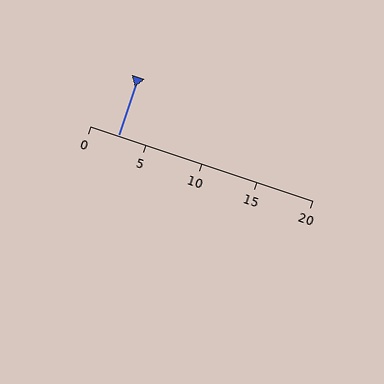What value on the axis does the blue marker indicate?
The marker indicates approximately 2.5.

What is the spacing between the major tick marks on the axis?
The major ticks are spaced 5 apart.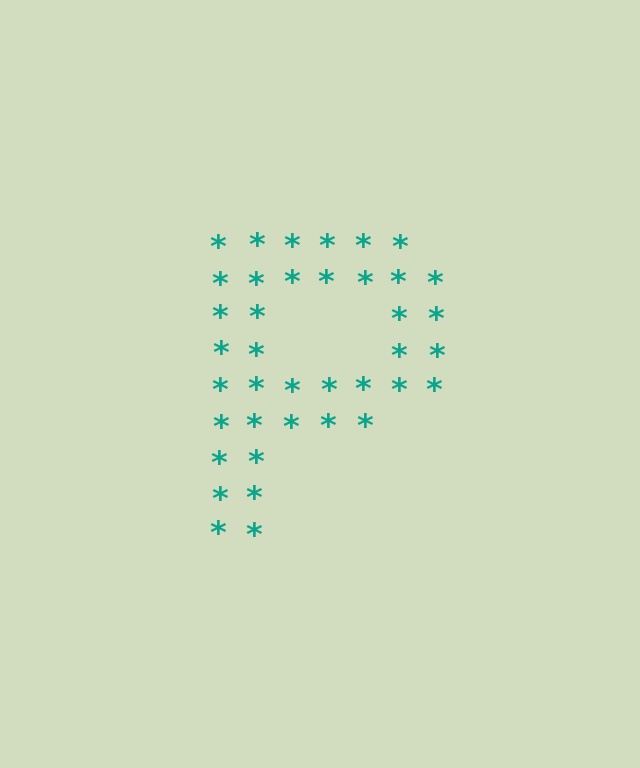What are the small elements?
The small elements are asterisks.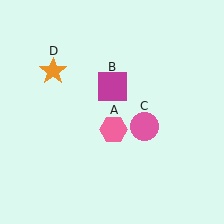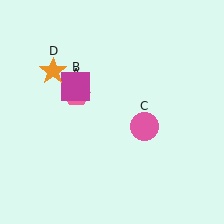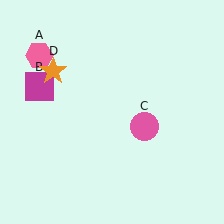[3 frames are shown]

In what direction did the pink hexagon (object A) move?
The pink hexagon (object A) moved up and to the left.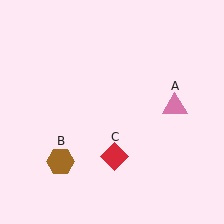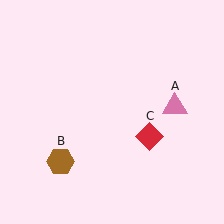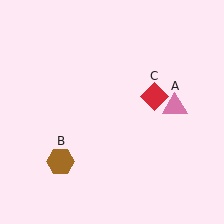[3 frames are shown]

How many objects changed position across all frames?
1 object changed position: red diamond (object C).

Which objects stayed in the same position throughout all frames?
Pink triangle (object A) and brown hexagon (object B) remained stationary.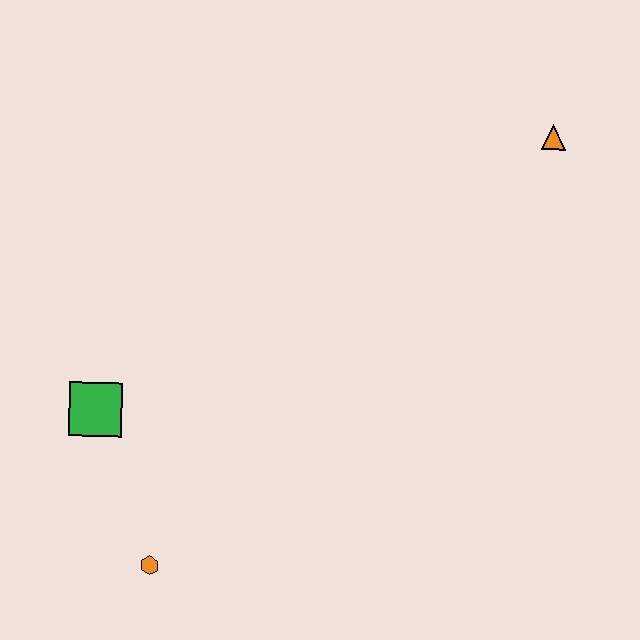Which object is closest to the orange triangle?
The green square is closest to the orange triangle.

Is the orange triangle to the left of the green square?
No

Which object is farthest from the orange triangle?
The orange hexagon is farthest from the orange triangle.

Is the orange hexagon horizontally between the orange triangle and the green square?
Yes